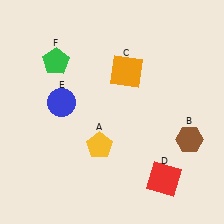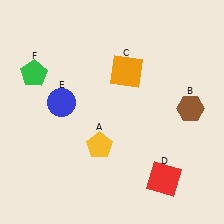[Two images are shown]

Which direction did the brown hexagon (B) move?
The brown hexagon (B) moved up.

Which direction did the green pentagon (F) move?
The green pentagon (F) moved left.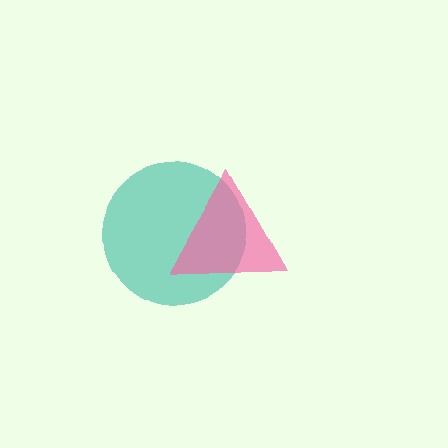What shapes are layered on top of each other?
The layered shapes are: a teal circle, a pink triangle.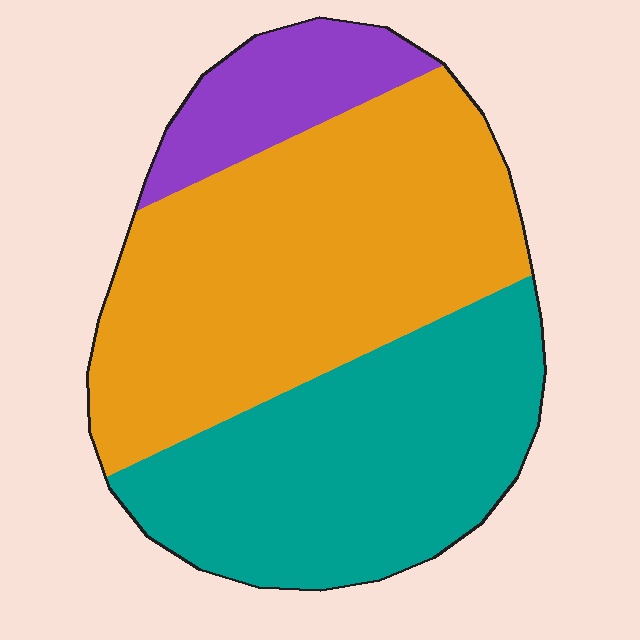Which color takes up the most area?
Orange, at roughly 50%.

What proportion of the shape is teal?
Teal covers about 40% of the shape.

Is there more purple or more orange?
Orange.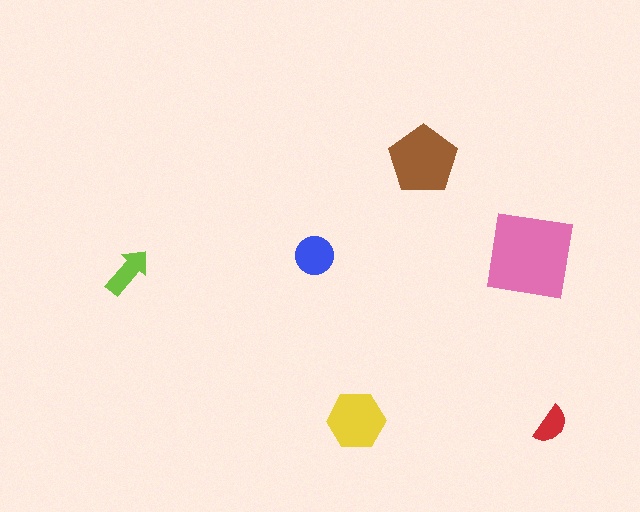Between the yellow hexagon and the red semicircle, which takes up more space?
The yellow hexagon.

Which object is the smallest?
The red semicircle.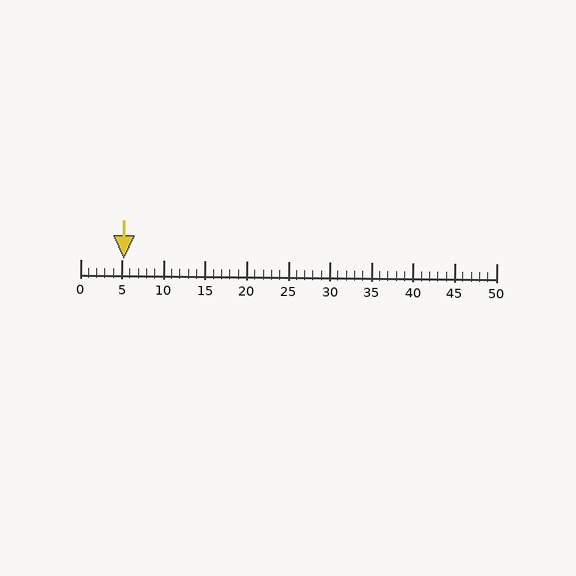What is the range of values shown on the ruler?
The ruler shows values from 0 to 50.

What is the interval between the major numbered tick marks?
The major tick marks are spaced 5 units apart.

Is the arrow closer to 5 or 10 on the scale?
The arrow is closer to 5.